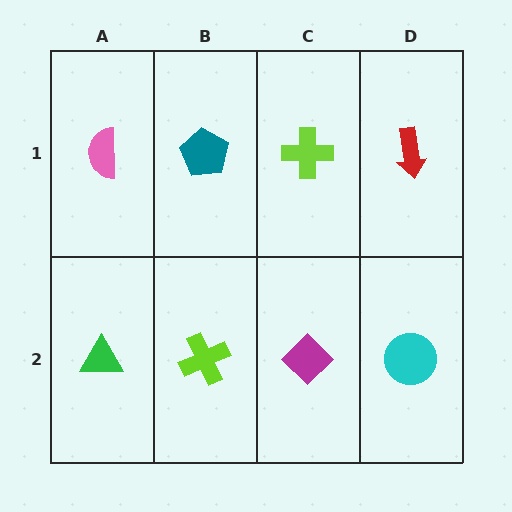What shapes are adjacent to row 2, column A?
A pink semicircle (row 1, column A), a lime cross (row 2, column B).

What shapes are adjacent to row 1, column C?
A magenta diamond (row 2, column C), a teal pentagon (row 1, column B), a red arrow (row 1, column D).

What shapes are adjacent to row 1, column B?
A lime cross (row 2, column B), a pink semicircle (row 1, column A), a lime cross (row 1, column C).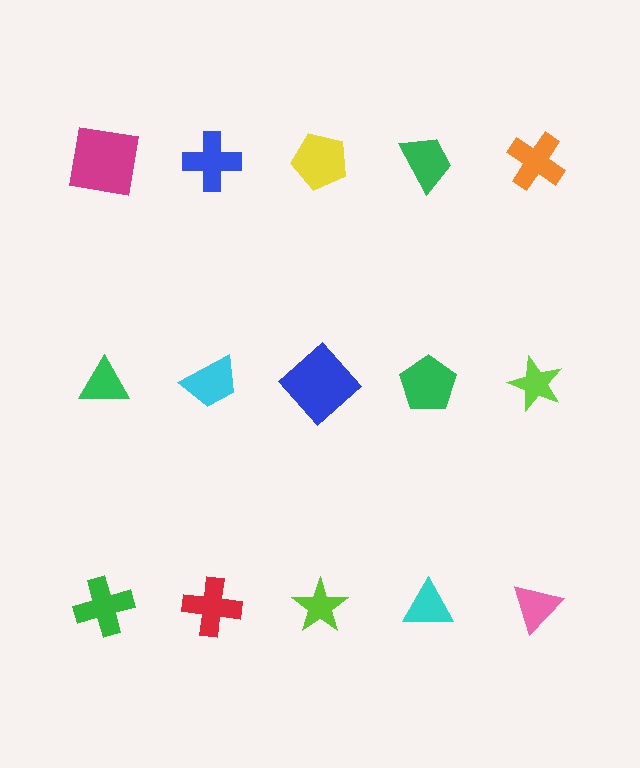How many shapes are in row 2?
5 shapes.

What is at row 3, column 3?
A lime star.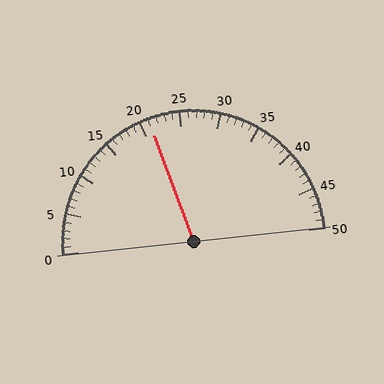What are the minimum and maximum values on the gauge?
The gauge ranges from 0 to 50.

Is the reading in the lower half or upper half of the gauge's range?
The reading is in the lower half of the range (0 to 50).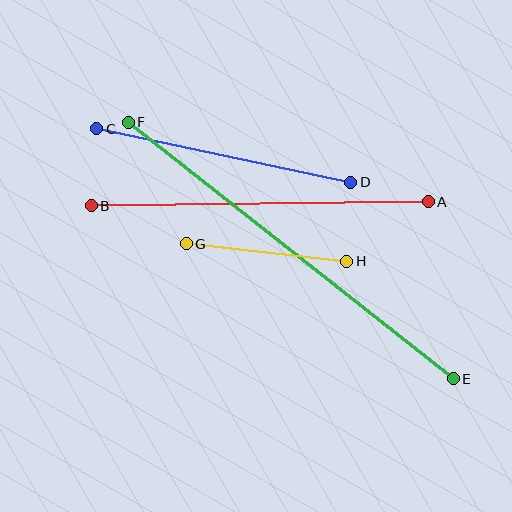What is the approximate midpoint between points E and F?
The midpoint is at approximately (291, 250) pixels.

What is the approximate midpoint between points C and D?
The midpoint is at approximately (224, 155) pixels.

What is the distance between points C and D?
The distance is approximately 260 pixels.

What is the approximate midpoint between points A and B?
The midpoint is at approximately (260, 204) pixels.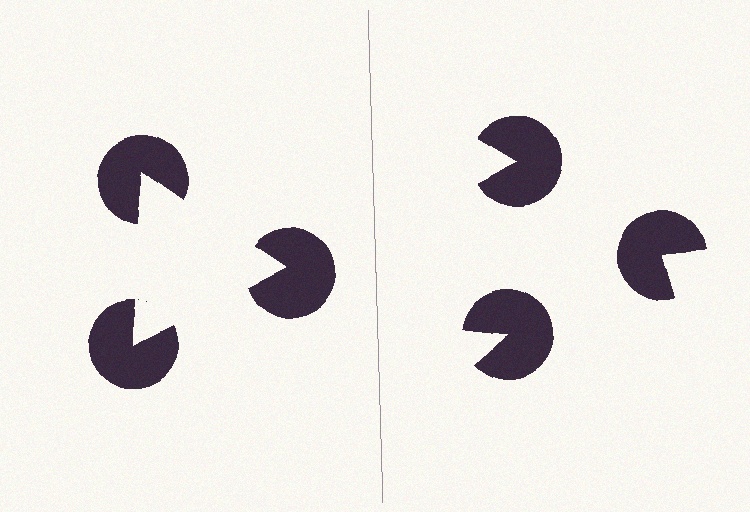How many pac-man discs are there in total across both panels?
6 — 3 on each side.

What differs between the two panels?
The pac-man discs are positioned identically on both sides; only the wedge orientations differ. On the left they align to a triangle; on the right they are misaligned.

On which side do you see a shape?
An illusory triangle appears on the left side. On the right side the wedge cuts are rotated, so no coherent shape forms.